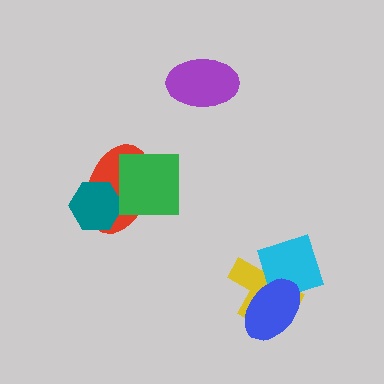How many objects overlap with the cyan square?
2 objects overlap with the cyan square.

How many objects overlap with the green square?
1 object overlaps with the green square.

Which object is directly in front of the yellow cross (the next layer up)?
The cyan square is directly in front of the yellow cross.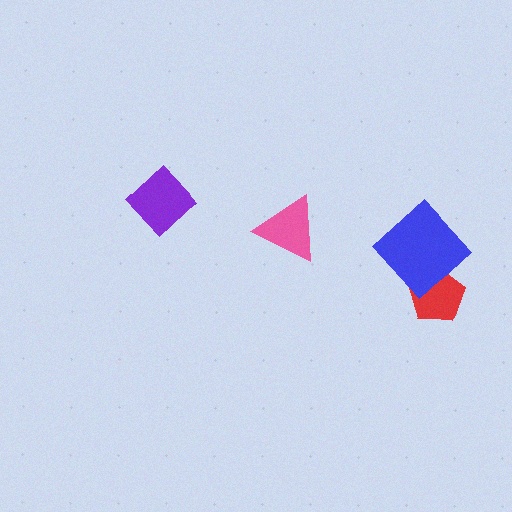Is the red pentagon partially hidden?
Yes, it is partially covered by another shape.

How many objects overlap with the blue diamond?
1 object overlaps with the blue diamond.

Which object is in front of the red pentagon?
The blue diamond is in front of the red pentagon.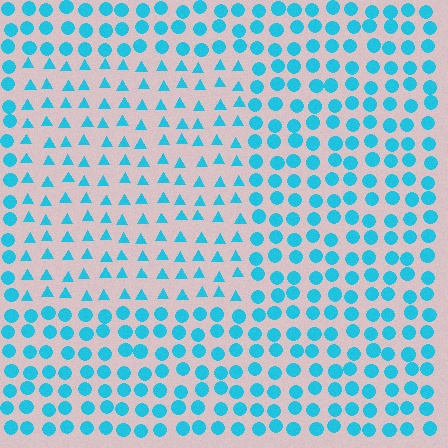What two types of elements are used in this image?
The image uses triangles inside the rectangle region and circles outside it.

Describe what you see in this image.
The image is filled with small cyan elements arranged in a uniform grid. A rectangle-shaped region contains triangles, while the surrounding area contains circles. The boundary is defined purely by the change in element shape.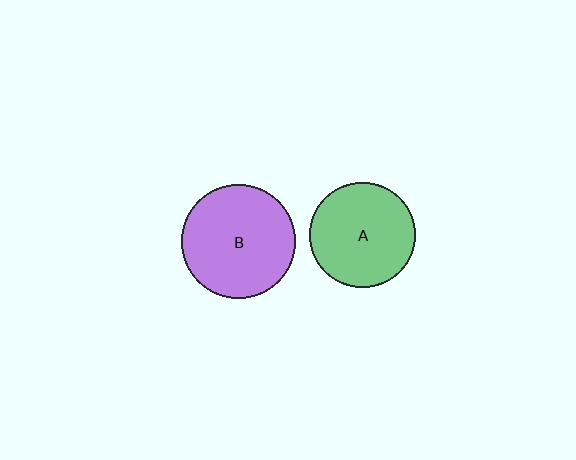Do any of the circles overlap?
No, none of the circles overlap.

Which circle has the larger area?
Circle B (purple).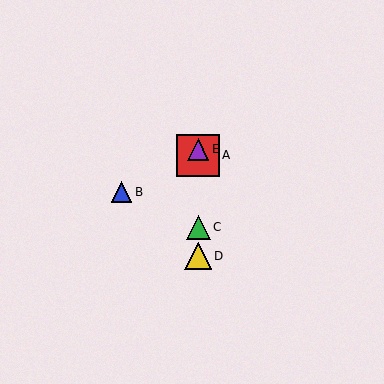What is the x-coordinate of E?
Object E is at x≈198.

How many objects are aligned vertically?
4 objects (A, C, D, E) are aligned vertically.